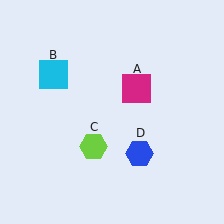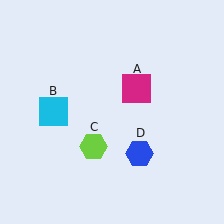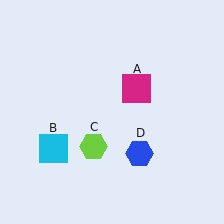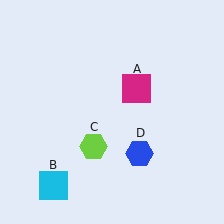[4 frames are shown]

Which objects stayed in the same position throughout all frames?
Magenta square (object A) and lime hexagon (object C) and blue hexagon (object D) remained stationary.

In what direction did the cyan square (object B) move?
The cyan square (object B) moved down.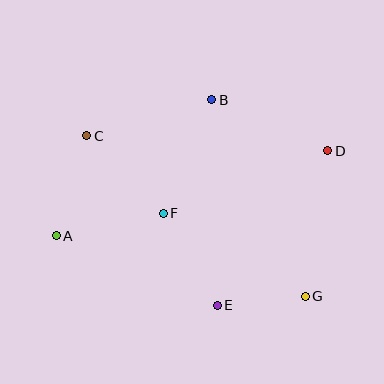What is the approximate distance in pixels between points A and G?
The distance between A and G is approximately 256 pixels.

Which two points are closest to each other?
Points E and G are closest to each other.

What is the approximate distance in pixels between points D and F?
The distance between D and F is approximately 176 pixels.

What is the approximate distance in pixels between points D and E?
The distance between D and E is approximately 190 pixels.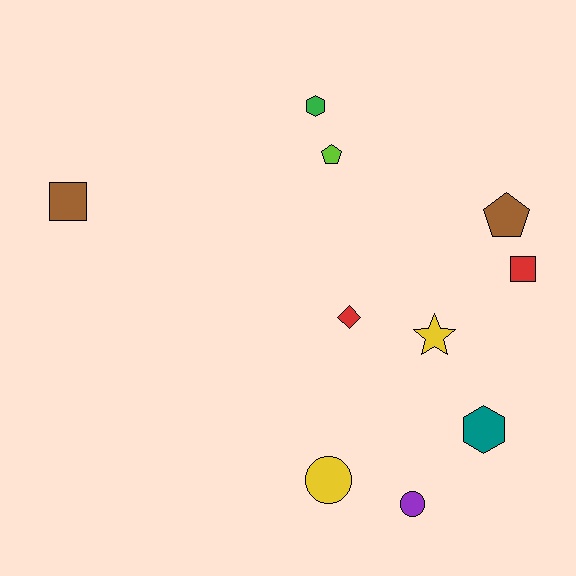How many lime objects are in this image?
There is 1 lime object.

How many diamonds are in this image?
There is 1 diamond.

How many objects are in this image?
There are 10 objects.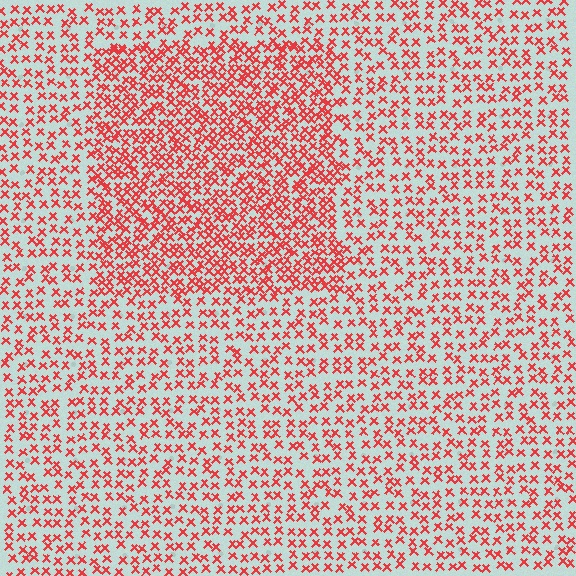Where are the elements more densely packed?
The elements are more densely packed inside the rectangle boundary.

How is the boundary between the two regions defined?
The boundary is defined by a change in element density (approximately 1.9x ratio). All elements are the same color, size, and shape.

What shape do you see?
I see a rectangle.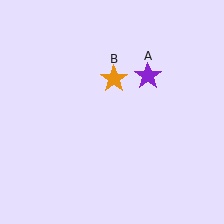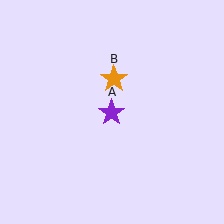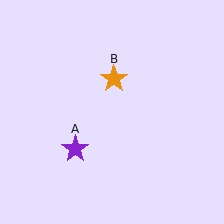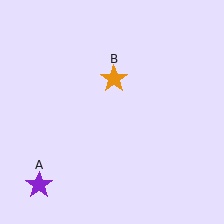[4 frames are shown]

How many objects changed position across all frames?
1 object changed position: purple star (object A).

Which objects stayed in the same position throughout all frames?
Orange star (object B) remained stationary.